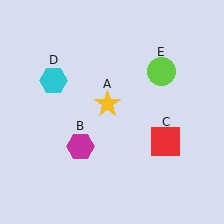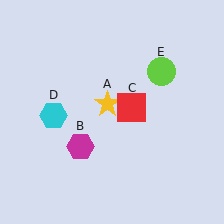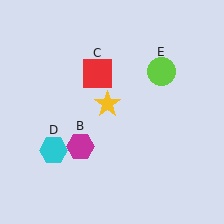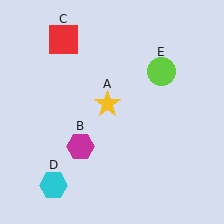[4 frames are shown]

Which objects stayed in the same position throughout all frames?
Yellow star (object A) and magenta hexagon (object B) and lime circle (object E) remained stationary.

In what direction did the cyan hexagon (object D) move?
The cyan hexagon (object D) moved down.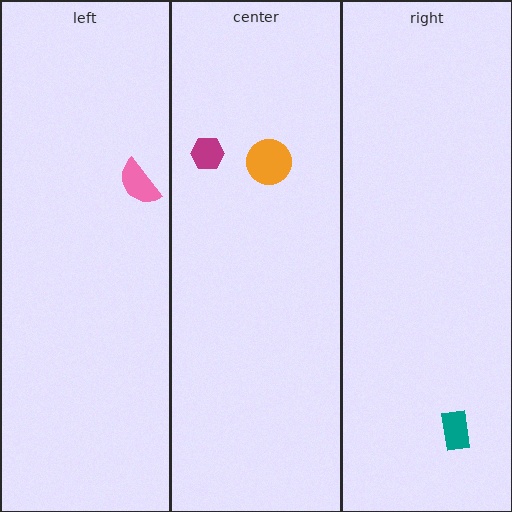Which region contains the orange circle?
The center region.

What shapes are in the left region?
The pink semicircle.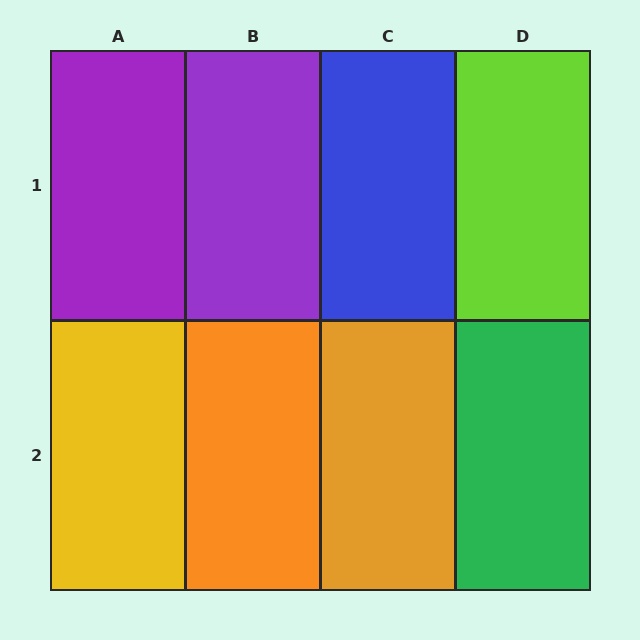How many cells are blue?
1 cell is blue.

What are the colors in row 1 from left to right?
Purple, purple, blue, lime.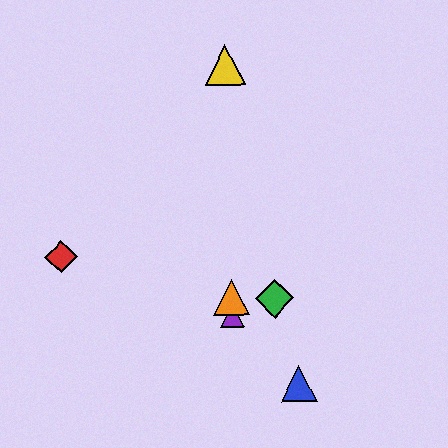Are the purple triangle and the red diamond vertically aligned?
No, the purple triangle is at x≈232 and the red diamond is at x≈61.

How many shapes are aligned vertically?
3 shapes (the yellow triangle, the purple triangle, the orange triangle) are aligned vertically.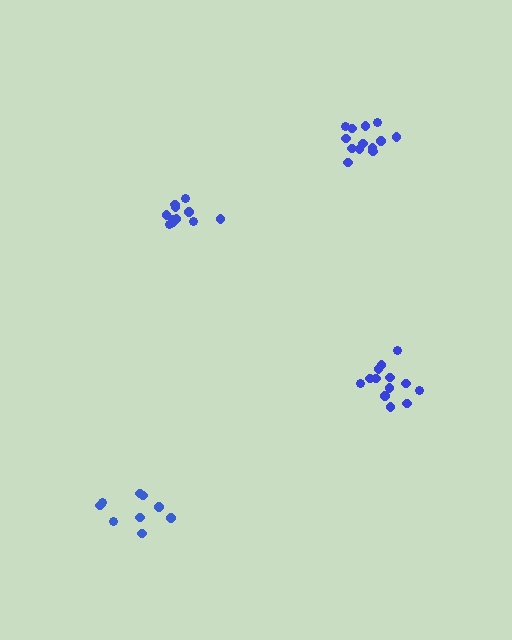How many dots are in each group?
Group 1: 11 dots, Group 2: 9 dots, Group 3: 13 dots, Group 4: 13 dots (46 total).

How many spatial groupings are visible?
There are 4 spatial groupings.